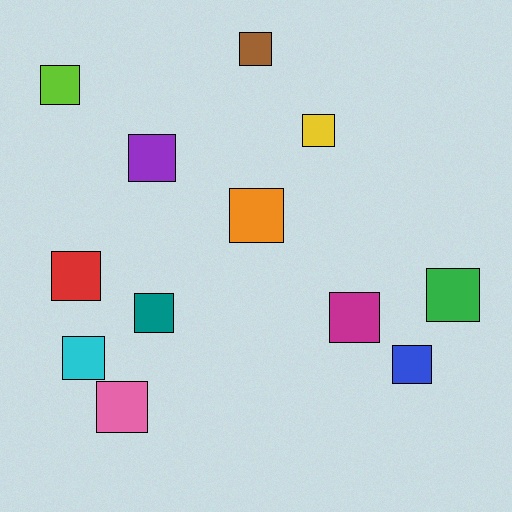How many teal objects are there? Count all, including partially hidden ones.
There is 1 teal object.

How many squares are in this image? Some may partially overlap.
There are 12 squares.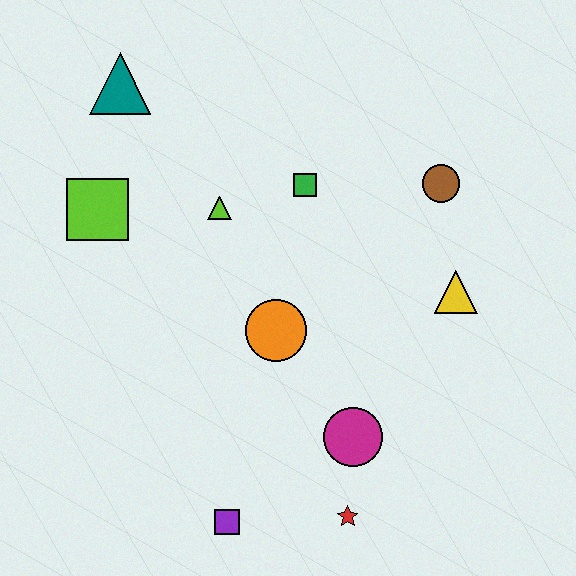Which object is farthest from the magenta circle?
The teal triangle is farthest from the magenta circle.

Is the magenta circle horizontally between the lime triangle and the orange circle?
No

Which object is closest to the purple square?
The red star is closest to the purple square.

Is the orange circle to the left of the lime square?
No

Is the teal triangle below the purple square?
No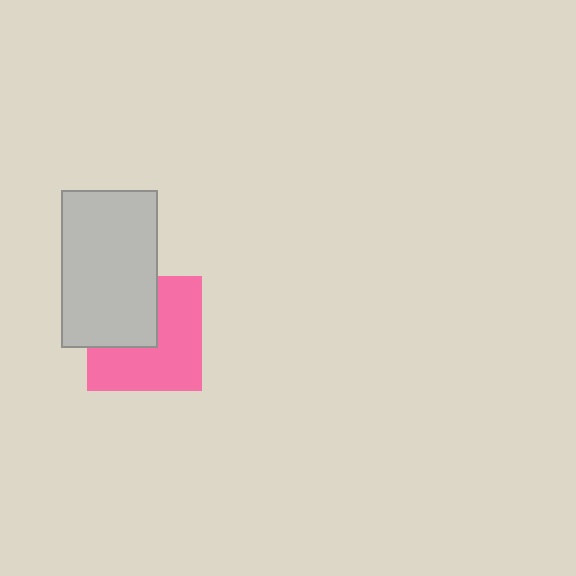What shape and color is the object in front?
The object in front is a light gray rectangle.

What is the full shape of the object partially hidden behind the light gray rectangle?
The partially hidden object is a pink square.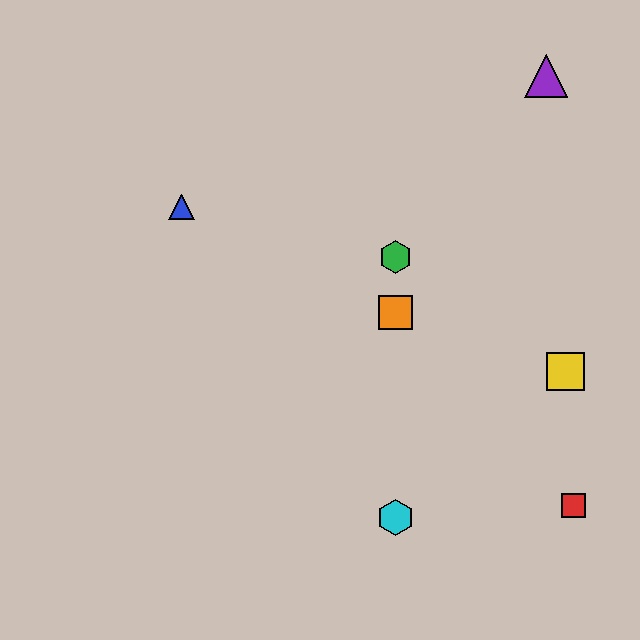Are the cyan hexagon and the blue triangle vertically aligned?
No, the cyan hexagon is at x≈395 and the blue triangle is at x≈181.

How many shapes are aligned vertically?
3 shapes (the green hexagon, the orange square, the cyan hexagon) are aligned vertically.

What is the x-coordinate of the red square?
The red square is at x≈573.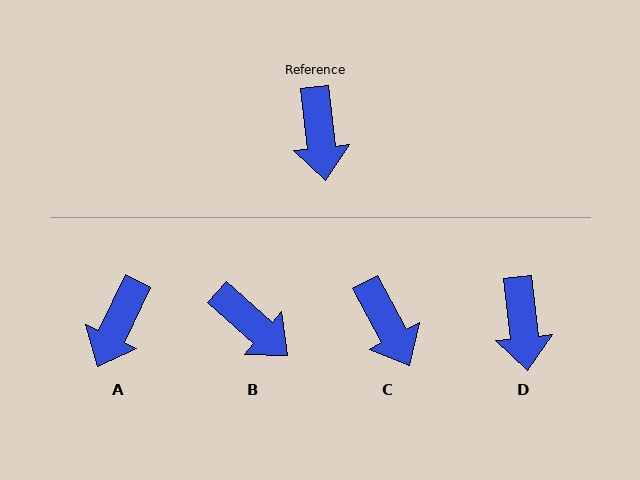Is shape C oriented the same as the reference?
No, it is off by about 22 degrees.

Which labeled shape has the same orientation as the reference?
D.